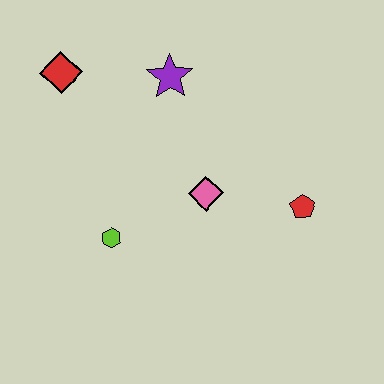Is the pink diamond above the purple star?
No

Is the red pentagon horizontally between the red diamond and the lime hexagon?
No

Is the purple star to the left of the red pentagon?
Yes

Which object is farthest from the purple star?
The red pentagon is farthest from the purple star.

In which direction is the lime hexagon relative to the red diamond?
The lime hexagon is below the red diamond.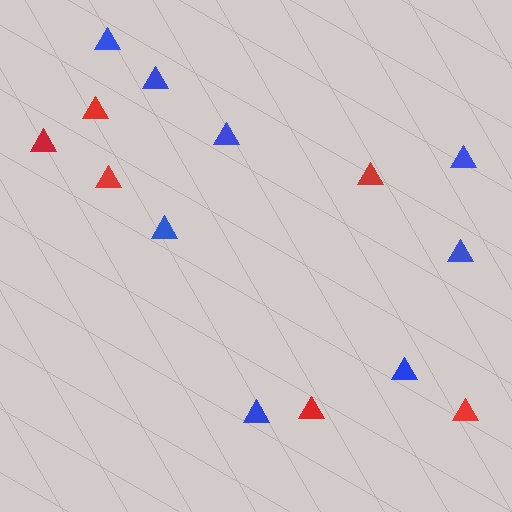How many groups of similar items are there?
There are 2 groups: one group of red triangles (6) and one group of blue triangles (8).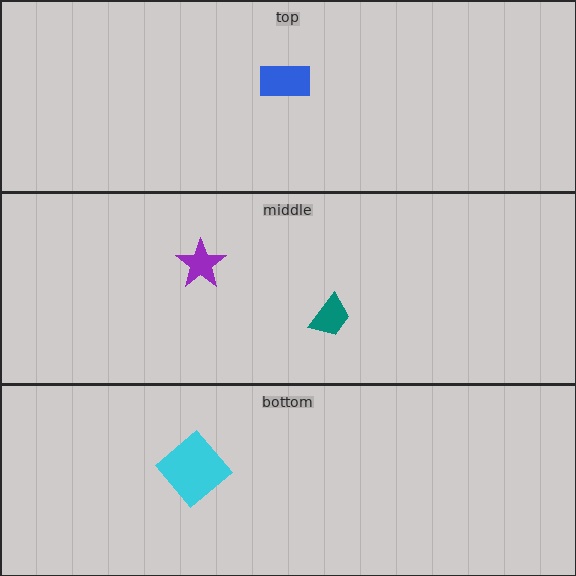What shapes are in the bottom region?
The cyan diamond.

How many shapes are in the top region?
1.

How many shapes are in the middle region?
2.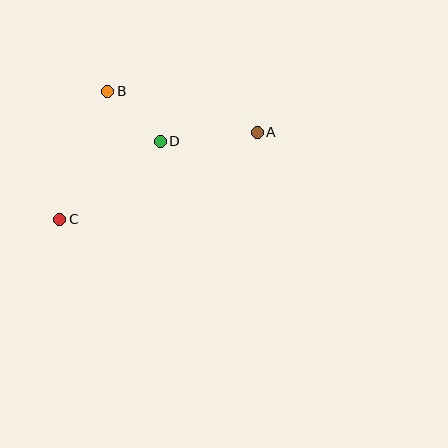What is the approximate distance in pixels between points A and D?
The distance between A and D is approximately 97 pixels.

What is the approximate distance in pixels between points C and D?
The distance between C and D is approximately 127 pixels.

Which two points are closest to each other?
Points B and D are closest to each other.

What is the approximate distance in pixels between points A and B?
The distance between A and B is approximately 155 pixels.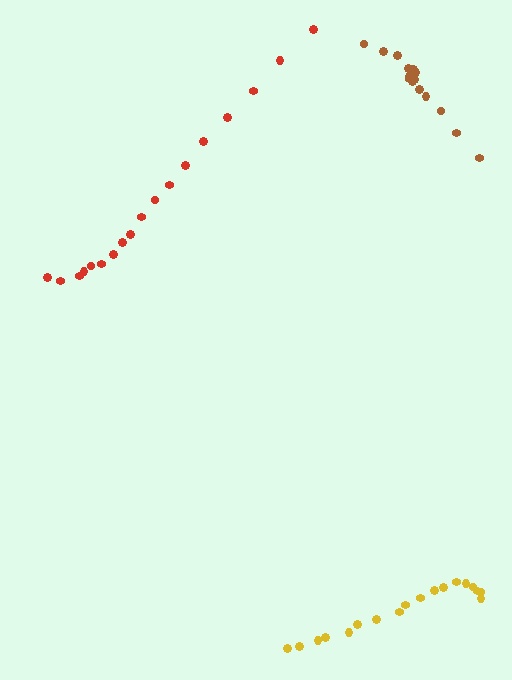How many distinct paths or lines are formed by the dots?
There are 3 distinct paths.